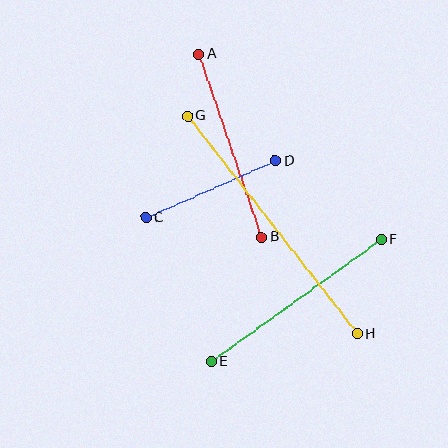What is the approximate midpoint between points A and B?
The midpoint is at approximately (230, 146) pixels.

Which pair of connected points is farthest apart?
Points G and H are farthest apart.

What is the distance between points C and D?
The distance is approximately 141 pixels.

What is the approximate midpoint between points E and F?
The midpoint is at approximately (296, 301) pixels.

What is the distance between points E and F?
The distance is approximately 209 pixels.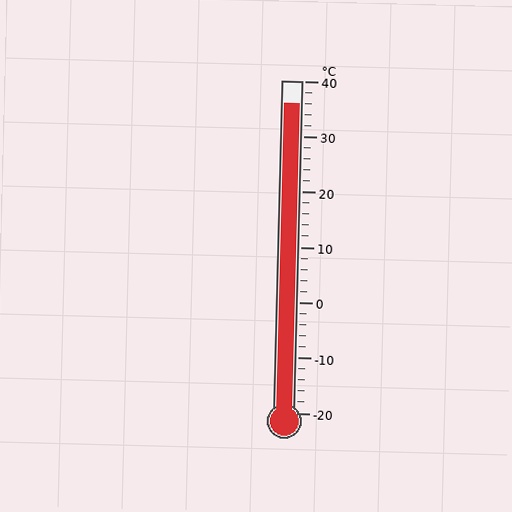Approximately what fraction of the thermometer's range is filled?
The thermometer is filled to approximately 95% of its range.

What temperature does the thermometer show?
The thermometer shows approximately 36°C.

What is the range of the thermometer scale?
The thermometer scale ranges from -20°C to 40°C.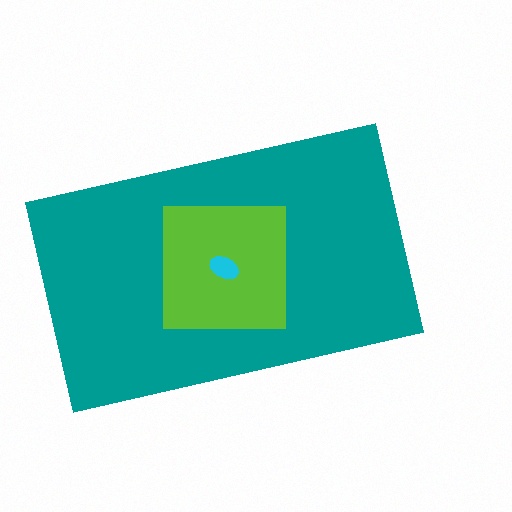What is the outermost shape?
The teal rectangle.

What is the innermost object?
The cyan ellipse.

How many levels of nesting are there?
3.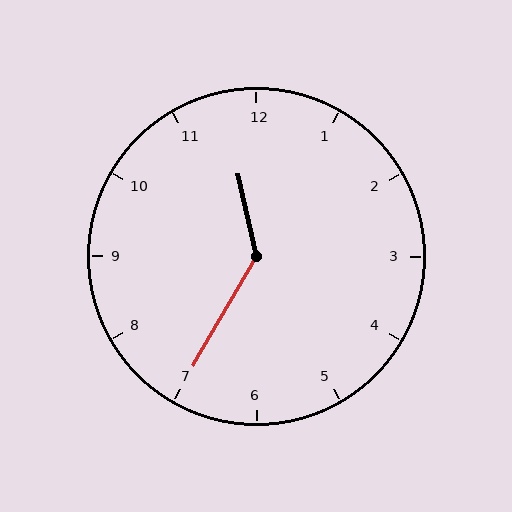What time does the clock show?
11:35.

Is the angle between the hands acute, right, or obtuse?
It is obtuse.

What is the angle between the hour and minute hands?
Approximately 138 degrees.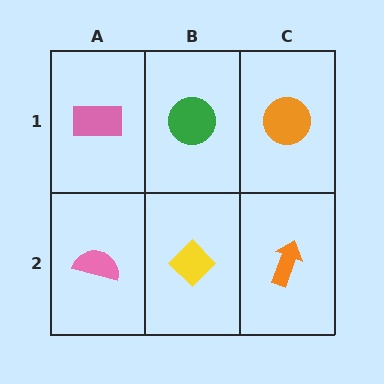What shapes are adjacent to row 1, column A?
A pink semicircle (row 2, column A), a green circle (row 1, column B).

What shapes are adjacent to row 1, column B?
A yellow diamond (row 2, column B), a pink rectangle (row 1, column A), an orange circle (row 1, column C).